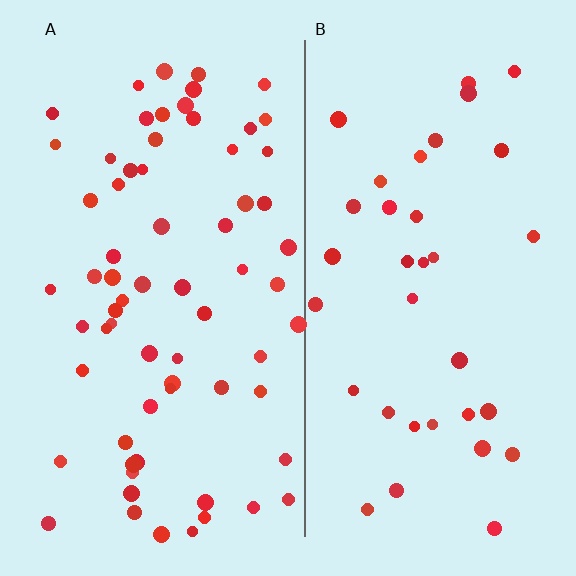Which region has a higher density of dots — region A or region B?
A (the left).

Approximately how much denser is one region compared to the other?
Approximately 1.9× — region A over region B.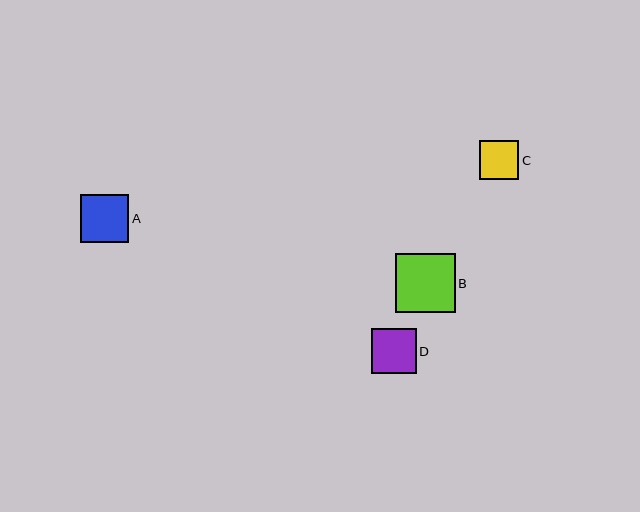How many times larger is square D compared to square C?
Square D is approximately 1.1 times the size of square C.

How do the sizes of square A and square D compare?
Square A and square D are approximately the same size.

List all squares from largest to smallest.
From largest to smallest: B, A, D, C.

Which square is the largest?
Square B is the largest with a size of approximately 59 pixels.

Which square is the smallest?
Square C is the smallest with a size of approximately 39 pixels.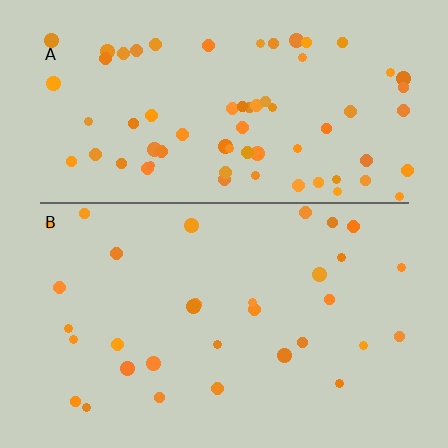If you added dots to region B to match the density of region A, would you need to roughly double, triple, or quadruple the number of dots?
Approximately double.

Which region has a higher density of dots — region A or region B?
A (the top).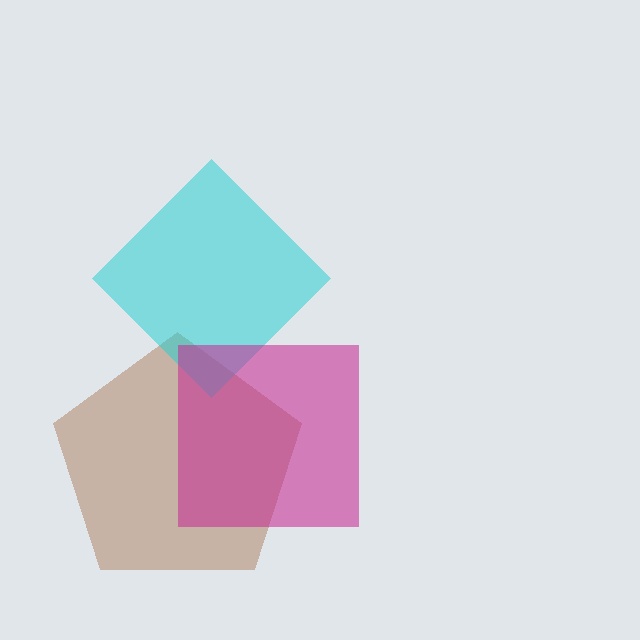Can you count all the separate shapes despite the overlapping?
Yes, there are 3 separate shapes.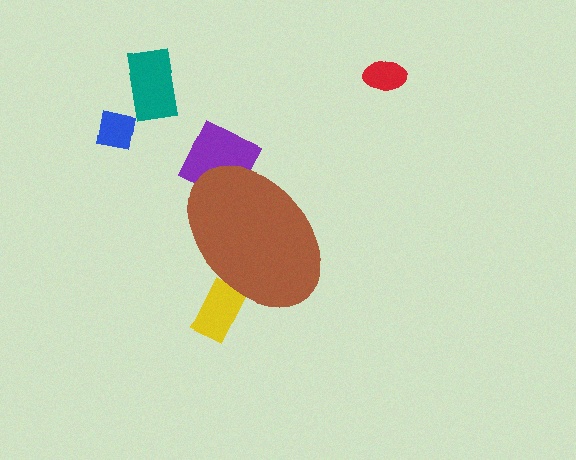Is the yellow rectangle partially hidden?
Yes, the yellow rectangle is partially hidden behind the brown ellipse.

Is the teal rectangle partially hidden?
No, the teal rectangle is fully visible.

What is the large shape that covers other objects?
A brown ellipse.